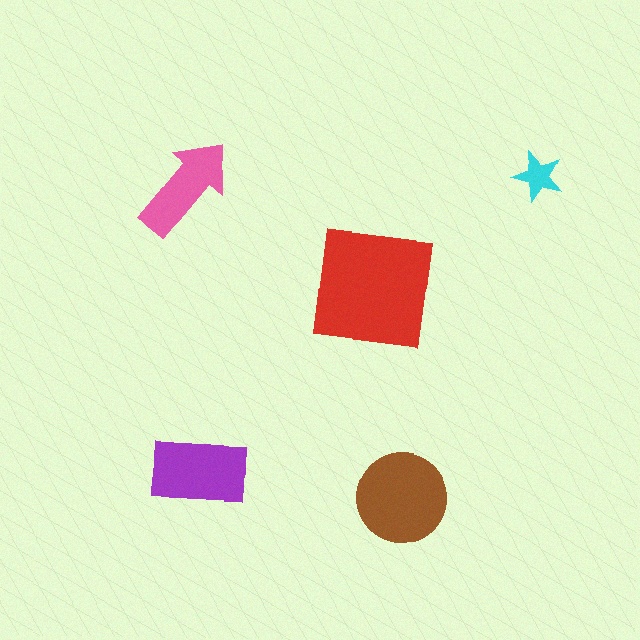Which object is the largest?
The red square.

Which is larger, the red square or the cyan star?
The red square.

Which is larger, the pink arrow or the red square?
The red square.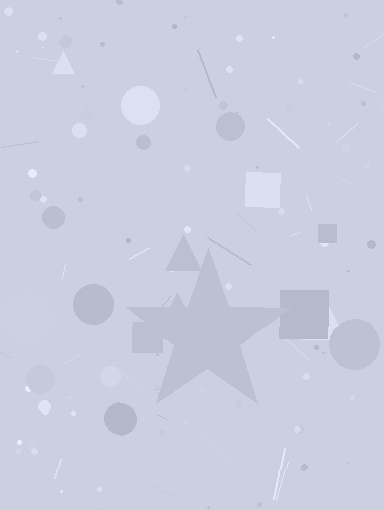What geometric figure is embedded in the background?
A star is embedded in the background.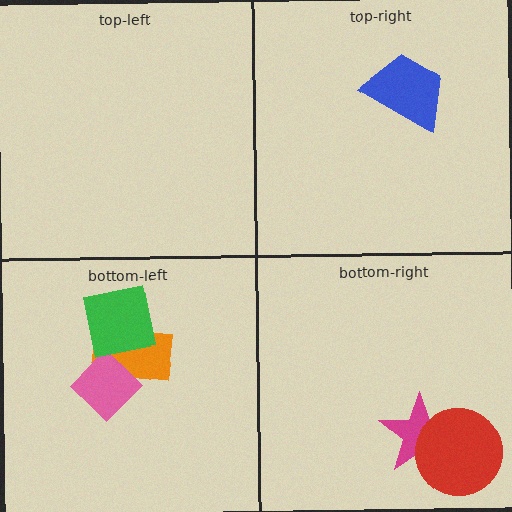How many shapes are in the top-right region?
1.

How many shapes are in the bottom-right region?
2.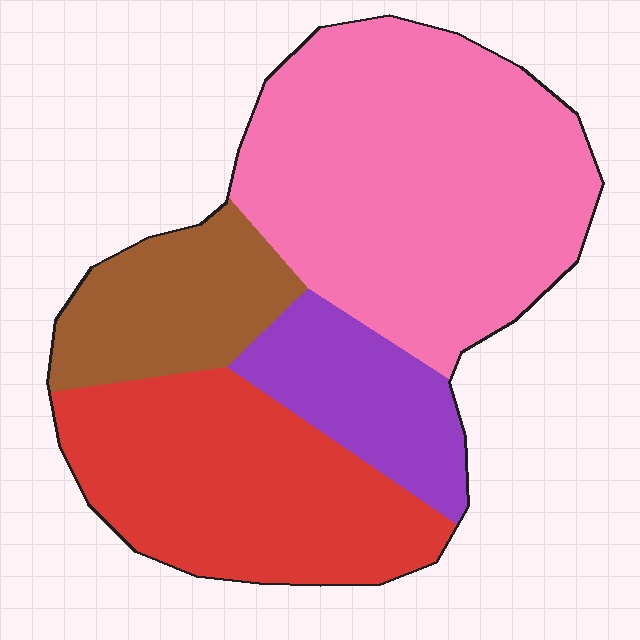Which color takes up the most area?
Pink, at roughly 45%.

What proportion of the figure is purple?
Purple covers about 15% of the figure.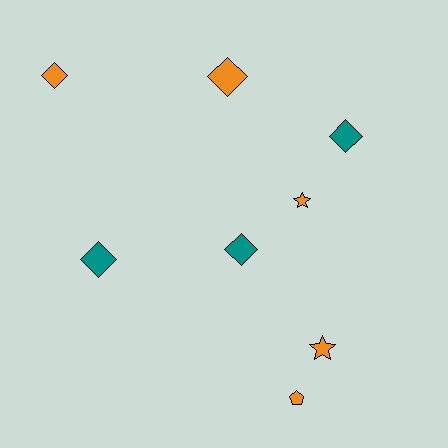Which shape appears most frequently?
Diamond, with 5 objects.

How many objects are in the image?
There are 8 objects.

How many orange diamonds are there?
There are 2 orange diamonds.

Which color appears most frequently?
Orange, with 5 objects.